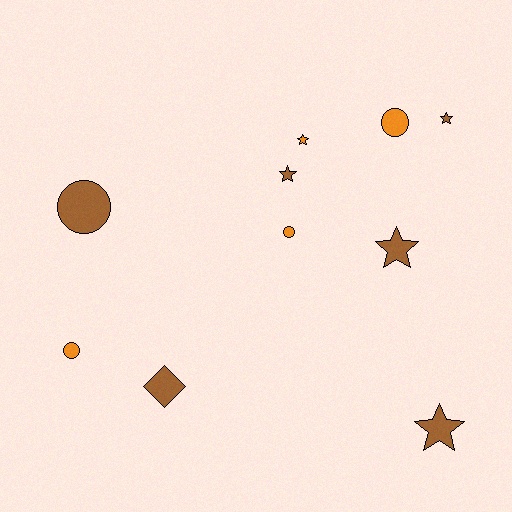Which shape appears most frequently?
Star, with 5 objects.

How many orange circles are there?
There are 3 orange circles.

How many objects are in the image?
There are 10 objects.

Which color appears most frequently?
Brown, with 6 objects.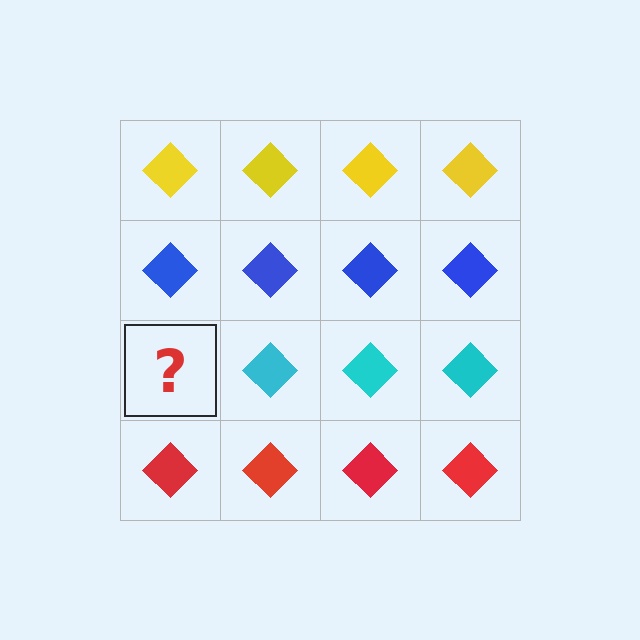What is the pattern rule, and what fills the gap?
The rule is that each row has a consistent color. The gap should be filled with a cyan diamond.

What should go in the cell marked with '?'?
The missing cell should contain a cyan diamond.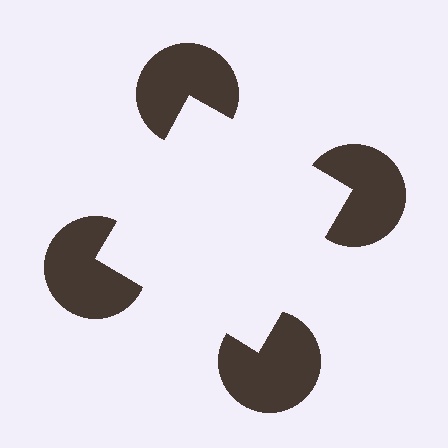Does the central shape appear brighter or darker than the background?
It typically appears slightly brighter than the background, even though no actual brightness change is drawn.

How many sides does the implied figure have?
4 sides.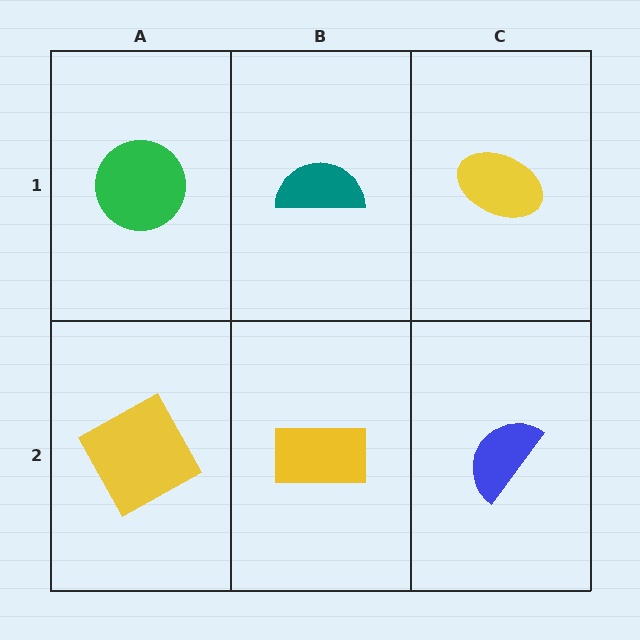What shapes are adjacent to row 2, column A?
A green circle (row 1, column A), a yellow rectangle (row 2, column B).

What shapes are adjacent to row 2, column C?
A yellow ellipse (row 1, column C), a yellow rectangle (row 2, column B).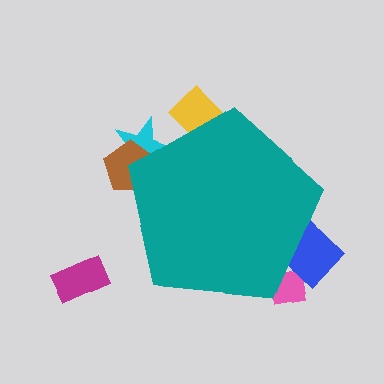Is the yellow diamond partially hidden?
Yes, the yellow diamond is partially hidden behind the teal pentagon.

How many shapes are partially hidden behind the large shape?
5 shapes are partially hidden.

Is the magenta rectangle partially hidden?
No, the magenta rectangle is fully visible.